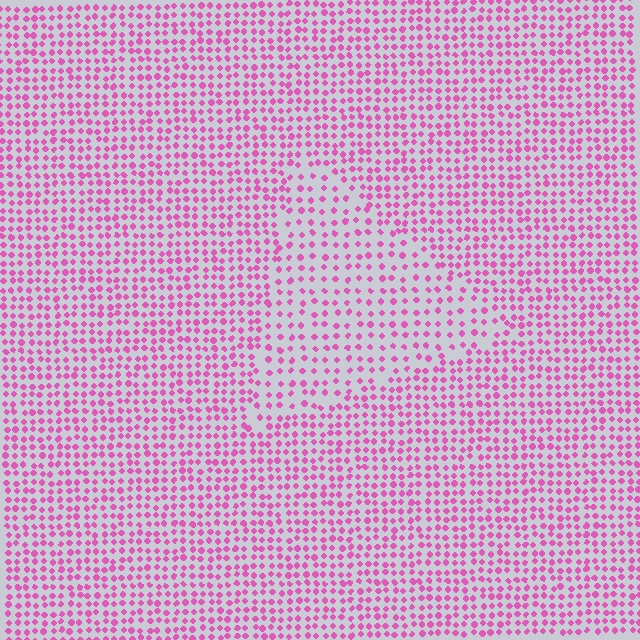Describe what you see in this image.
The image contains small pink elements arranged at two different densities. A triangle-shaped region is visible where the elements are less densely packed than the surrounding area.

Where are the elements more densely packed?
The elements are more densely packed outside the triangle boundary.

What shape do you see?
I see a triangle.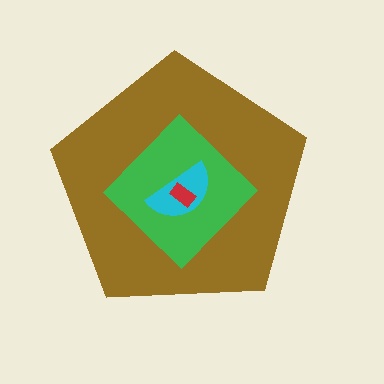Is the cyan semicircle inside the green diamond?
Yes.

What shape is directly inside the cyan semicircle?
The red rectangle.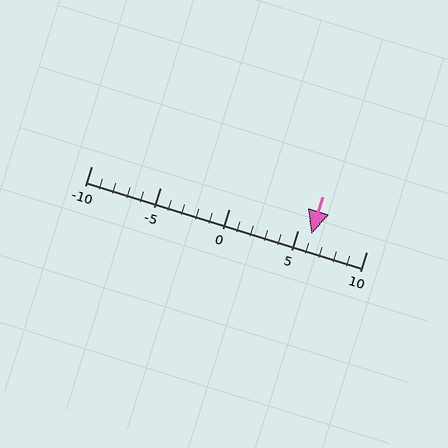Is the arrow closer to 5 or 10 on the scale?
The arrow is closer to 5.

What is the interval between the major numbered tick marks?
The major tick marks are spaced 5 units apart.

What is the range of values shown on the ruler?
The ruler shows values from -10 to 10.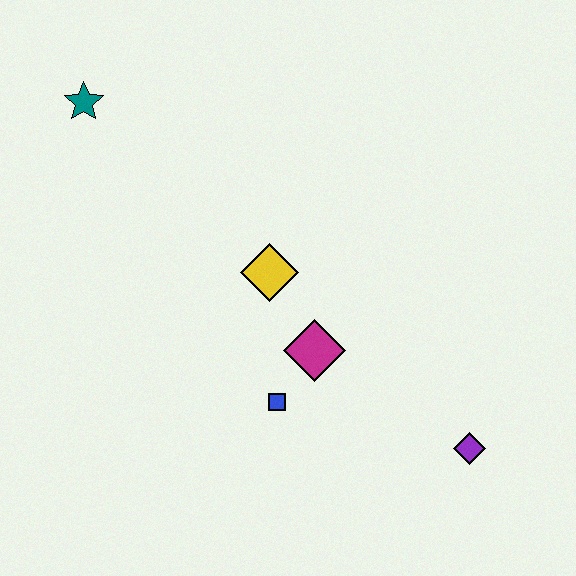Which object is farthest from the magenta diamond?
The teal star is farthest from the magenta diamond.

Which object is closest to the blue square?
The magenta diamond is closest to the blue square.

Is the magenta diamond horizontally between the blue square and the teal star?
No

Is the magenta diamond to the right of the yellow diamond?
Yes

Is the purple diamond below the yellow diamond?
Yes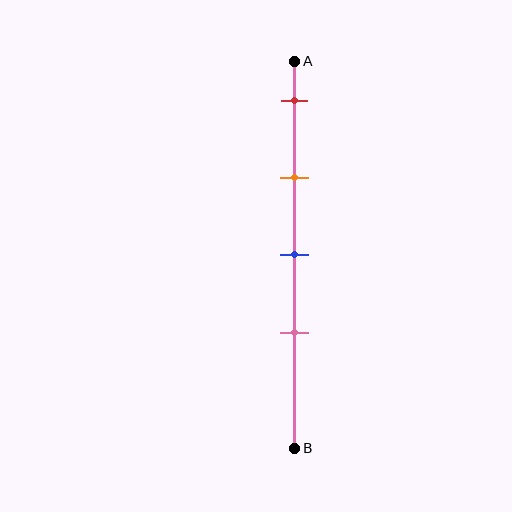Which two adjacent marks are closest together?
The blue and pink marks are the closest adjacent pair.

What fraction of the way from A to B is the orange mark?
The orange mark is approximately 30% (0.3) of the way from A to B.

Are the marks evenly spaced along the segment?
Yes, the marks are approximately evenly spaced.